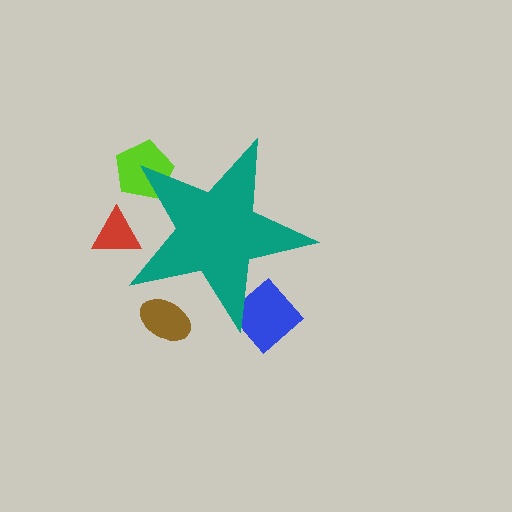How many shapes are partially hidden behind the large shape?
4 shapes are partially hidden.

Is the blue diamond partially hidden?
Yes, the blue diamond is partially hidden behind the teal star.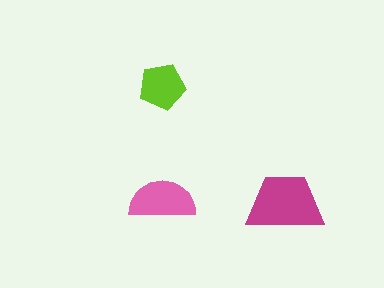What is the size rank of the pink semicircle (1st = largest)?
2nd.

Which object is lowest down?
The magenta trapezoid is bottommost.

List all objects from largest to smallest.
The magenta trapezoid, the pink semicircle, the lime pentagon.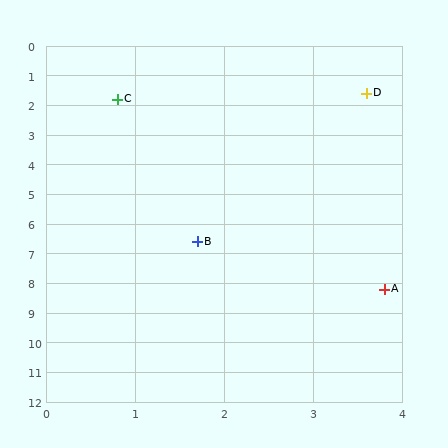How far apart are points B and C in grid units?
Points B and C are about 4.9 grid units apart.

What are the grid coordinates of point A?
Point A is at approximately (3.8, 8.2).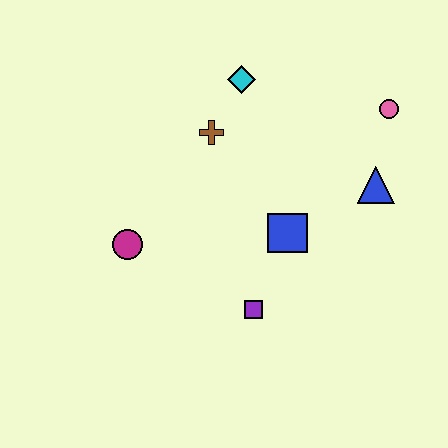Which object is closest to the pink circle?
The blue triangle is closest to the pink circle.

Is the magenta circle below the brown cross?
Yes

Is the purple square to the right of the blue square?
No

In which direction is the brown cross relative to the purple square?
The brown cross is above the purple square.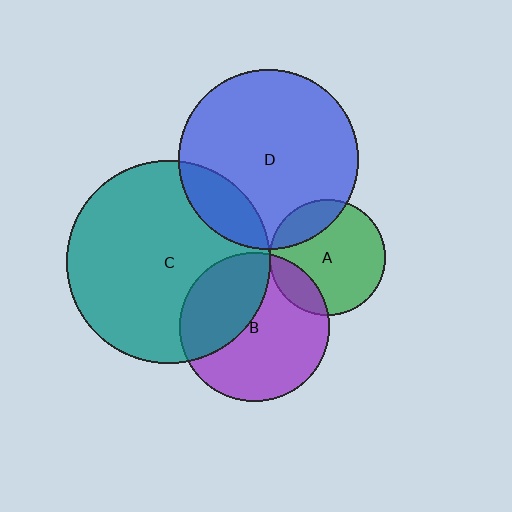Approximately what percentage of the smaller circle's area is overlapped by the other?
Approximately 5%.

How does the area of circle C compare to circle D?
Approximately 1.3 times.